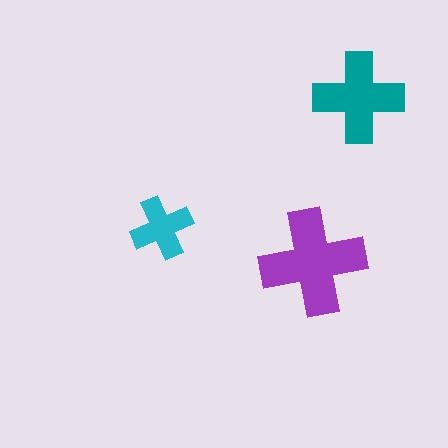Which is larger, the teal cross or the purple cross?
The purple one.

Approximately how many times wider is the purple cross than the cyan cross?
About 1.5 times wider.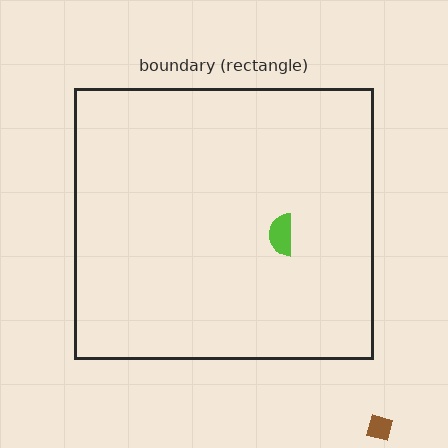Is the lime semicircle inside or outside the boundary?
Inside.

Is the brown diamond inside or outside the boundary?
Outside.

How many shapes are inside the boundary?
1 inside, 1 outside.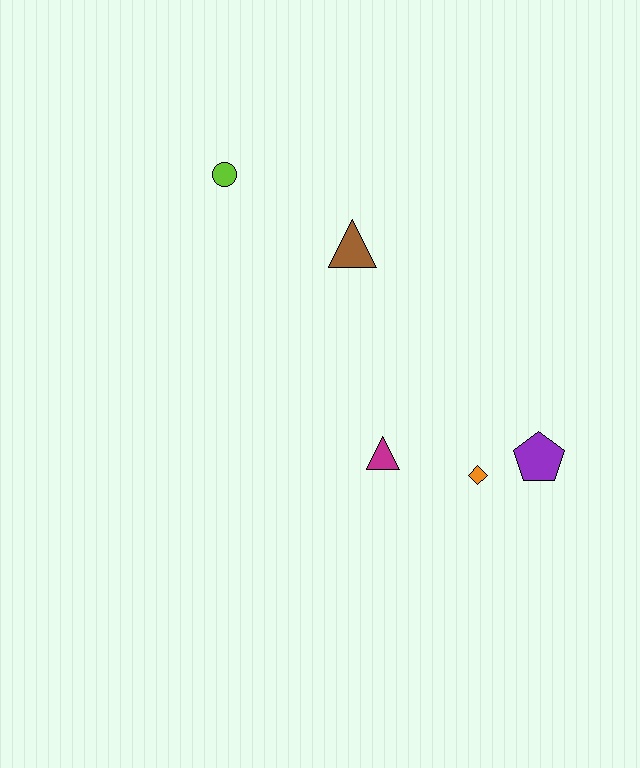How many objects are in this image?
There are 5 objects.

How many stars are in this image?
There are no stars.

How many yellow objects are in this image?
There are no yellow objects.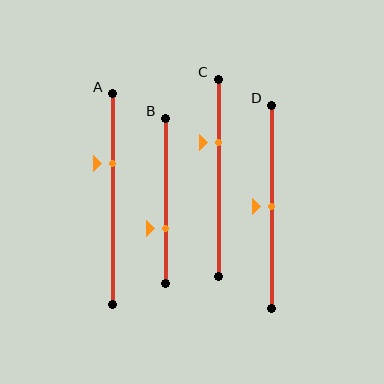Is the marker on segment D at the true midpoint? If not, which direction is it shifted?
Yes, the marker on segment D is at the true midpoint.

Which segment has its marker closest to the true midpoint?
Segment D has its marker closest to the true midpoint.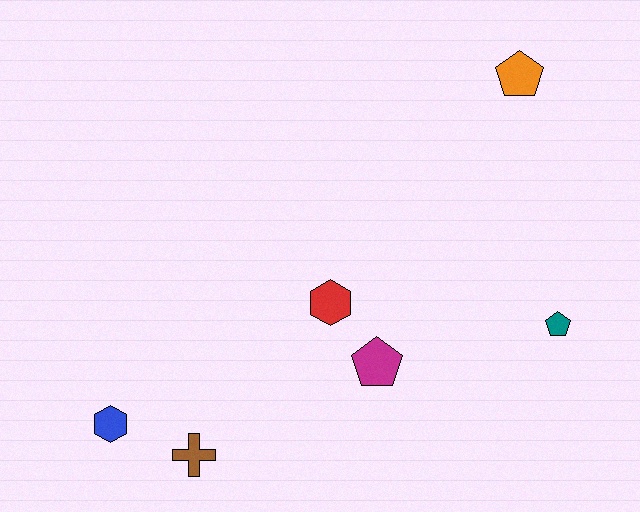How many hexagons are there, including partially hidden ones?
There are 2 hexagons.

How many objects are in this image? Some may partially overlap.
There are 6 objects.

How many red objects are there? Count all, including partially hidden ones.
There is 1 red object.